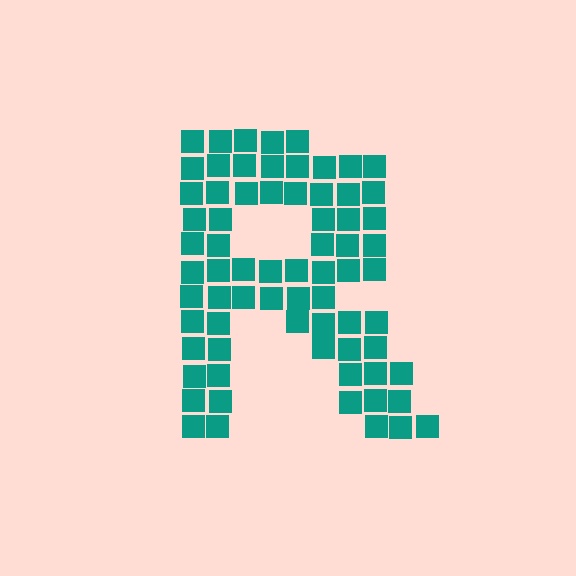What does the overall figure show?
The overall figure shows the letter R.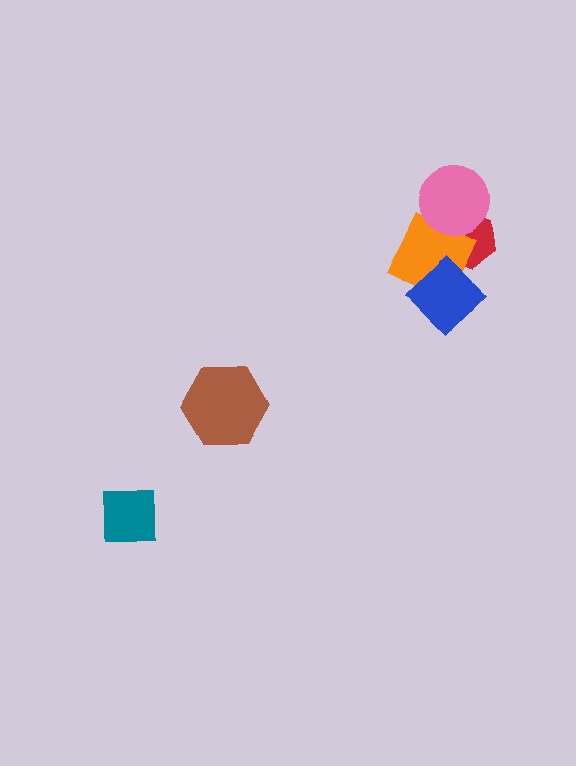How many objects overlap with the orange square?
3 objects overlap with the orange square.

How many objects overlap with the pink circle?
2 objects overlap with the pink circle.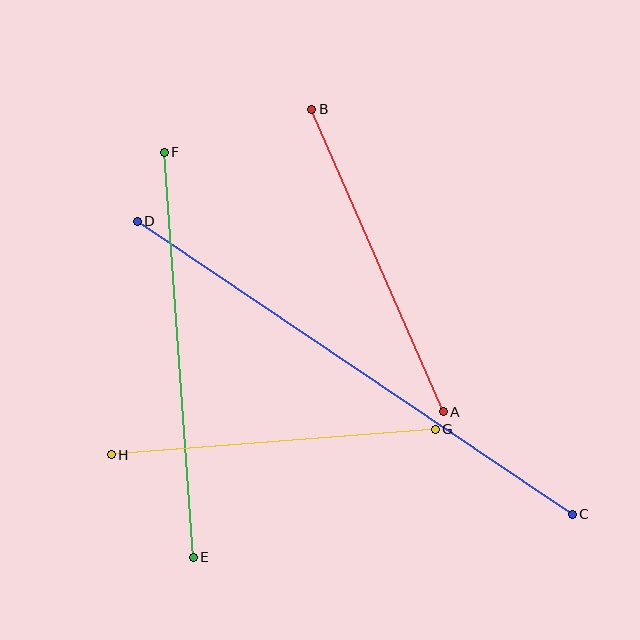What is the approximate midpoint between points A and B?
The midpoint is at approximately (378, 260) pixels.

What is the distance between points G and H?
The distance is approximately 325 pixels.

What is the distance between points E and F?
The distance is approximately 406 pixels.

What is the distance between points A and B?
The distance is approximately 330 pixels.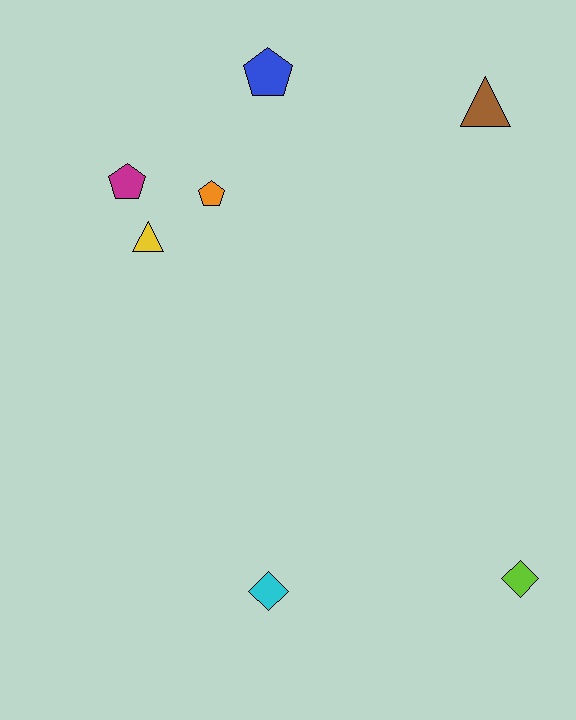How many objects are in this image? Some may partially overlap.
There are 7 objects.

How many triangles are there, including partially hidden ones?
There are 2 triangles.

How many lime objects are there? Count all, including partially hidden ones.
There is 1 lime object.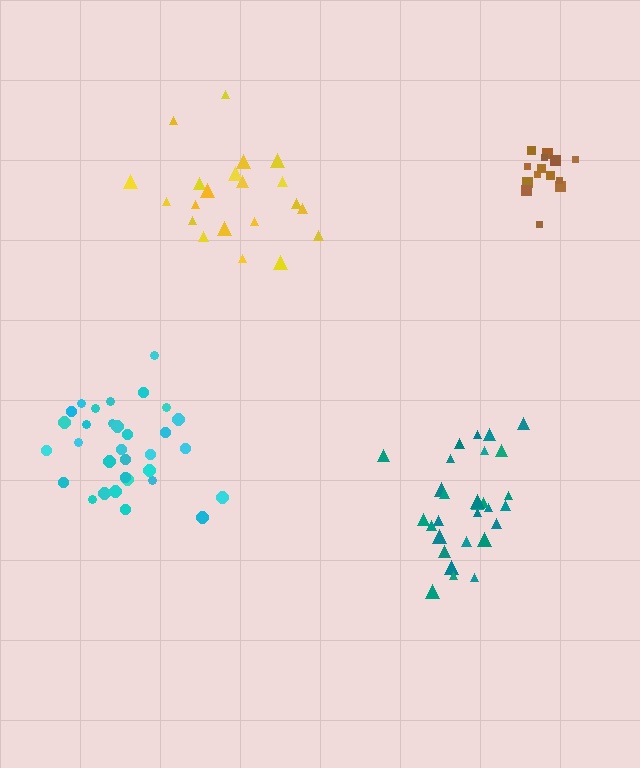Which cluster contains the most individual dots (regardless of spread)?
Cyan (32).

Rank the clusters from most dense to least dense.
brown, teal, cyan, yellow.